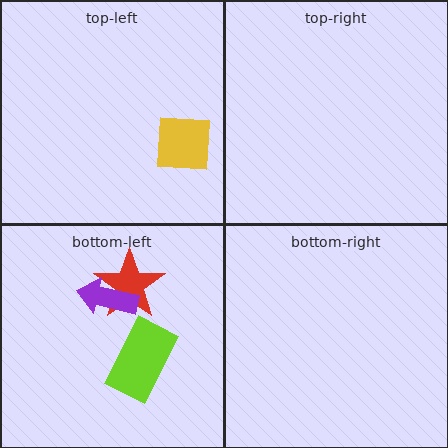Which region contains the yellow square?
The top-left region.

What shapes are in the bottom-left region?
The lime rectangle, the red star, the purple arrow.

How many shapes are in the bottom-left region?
3.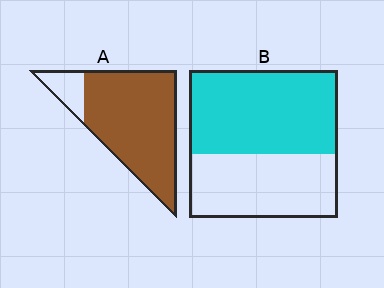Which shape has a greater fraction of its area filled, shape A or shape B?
Shape A.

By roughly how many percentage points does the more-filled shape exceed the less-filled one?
By roughly 30 percentage points (A over B).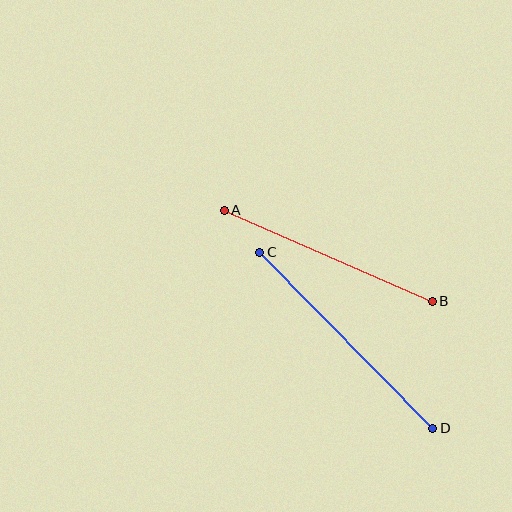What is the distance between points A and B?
The distance is approximately 227 pixels.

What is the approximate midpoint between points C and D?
The midpoint is at approximately (346, 340) pixels.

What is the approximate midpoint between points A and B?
The midpoint is at approximately (328, 256) pixels.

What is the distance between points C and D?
The distance is approximately 247 pixels.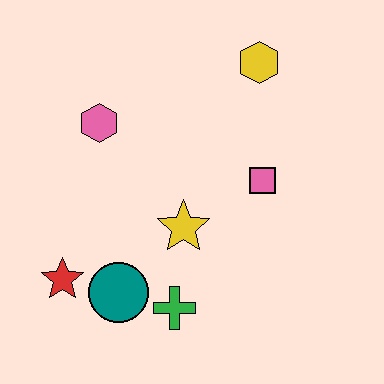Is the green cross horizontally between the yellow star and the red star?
Yes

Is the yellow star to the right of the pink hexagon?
Yes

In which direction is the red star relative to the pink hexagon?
The red star is below the pink hexagon.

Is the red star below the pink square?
Yes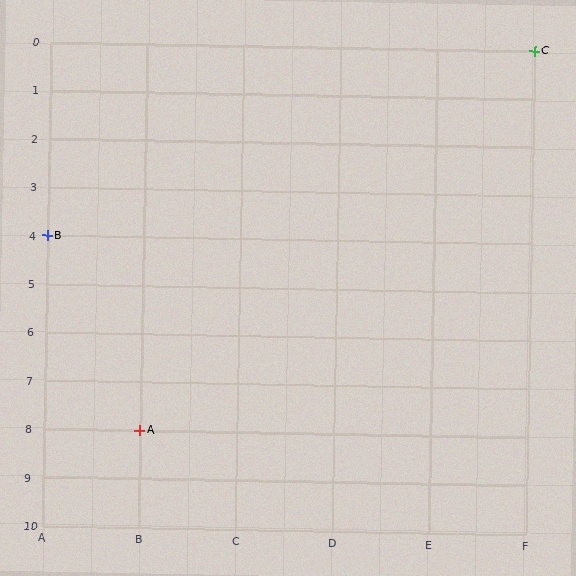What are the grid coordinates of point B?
Point B is at grid coordinates (A, 4).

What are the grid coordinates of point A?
Point A is at grid coordinates (B, 8).